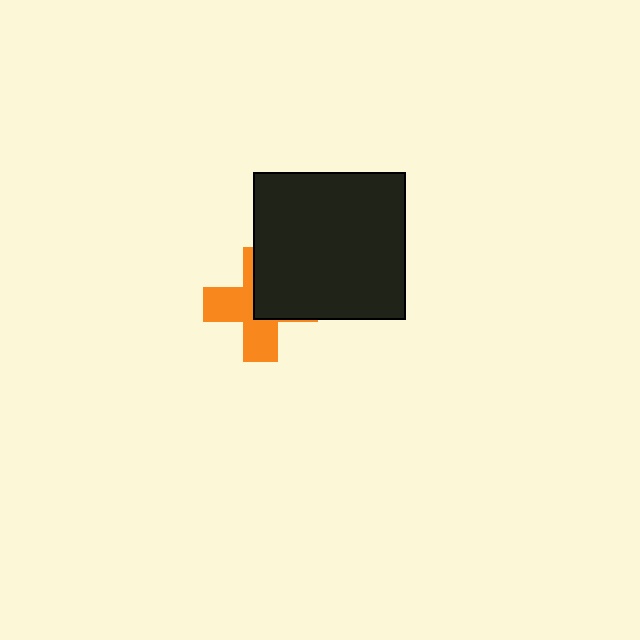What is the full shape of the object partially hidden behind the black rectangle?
The partially hidden object is an orange cross.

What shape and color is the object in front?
The object in front is a black rectangle.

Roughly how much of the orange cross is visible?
About half of it is visible (roughly 54%).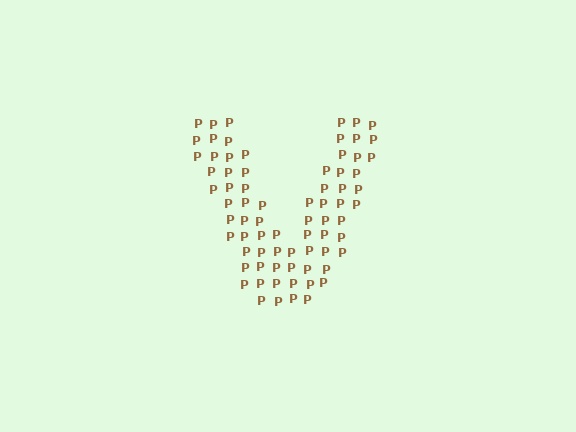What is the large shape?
The large shape is the letter V.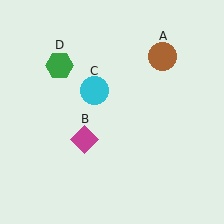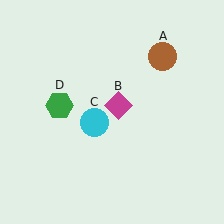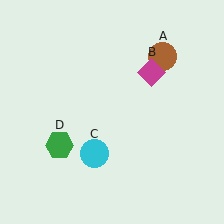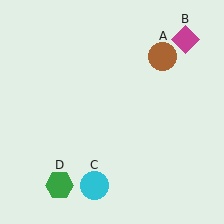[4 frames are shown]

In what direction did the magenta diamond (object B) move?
The magenta diamond (object B) moved up and to the right.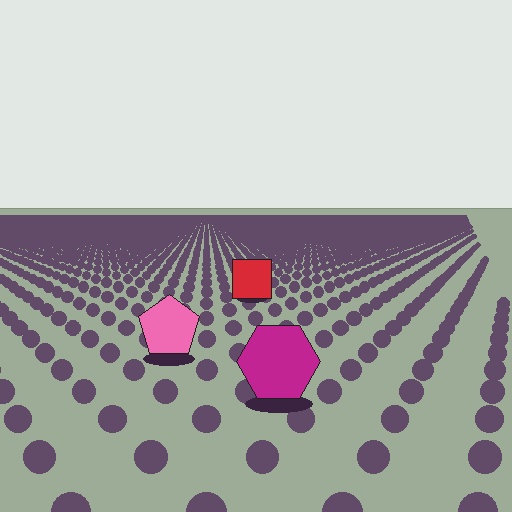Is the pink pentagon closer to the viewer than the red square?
Yes. The pink pentagon is closer — you can tell from the texture gradient: the ground texture is coarser near it.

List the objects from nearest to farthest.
From nearest to farthest: the magenta hexagon, the pink pentagon, the red square.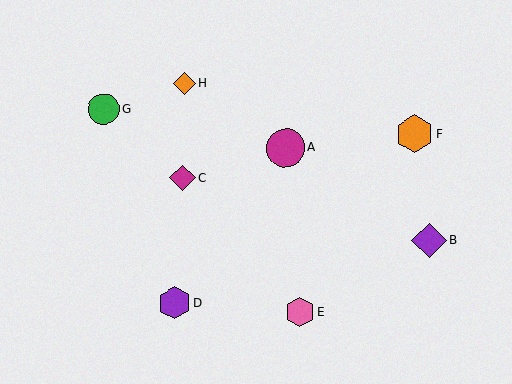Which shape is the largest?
The magenta circle (labeled A) is the largest.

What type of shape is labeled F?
Shape F is an orange hexagon.